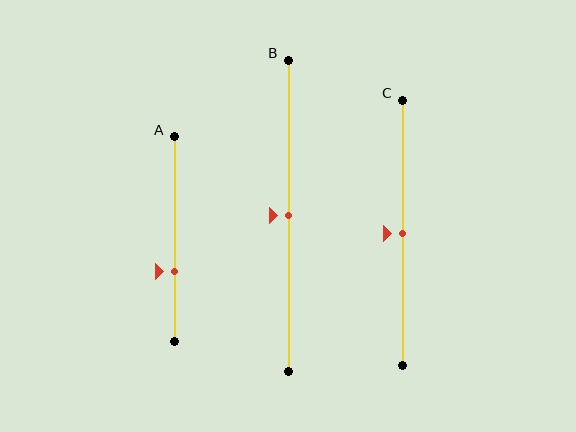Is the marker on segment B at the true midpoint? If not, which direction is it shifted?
Yes, the marker on segment B is at the true midpoint.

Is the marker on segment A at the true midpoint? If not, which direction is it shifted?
No, the marker on segment A is shifted downward by about 16% of the segment length.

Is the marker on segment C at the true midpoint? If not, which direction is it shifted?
Yes, the marker on segment C is at the true midpoint.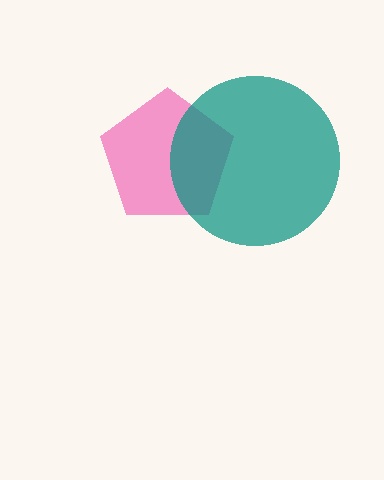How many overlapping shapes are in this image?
There are 2 overlapping shapes in the image.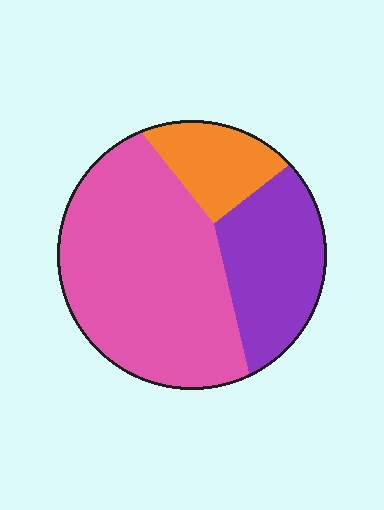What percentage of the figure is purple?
Purple covers about 25% of the figure.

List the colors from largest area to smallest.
From largest to smallest: pink, purple, orange.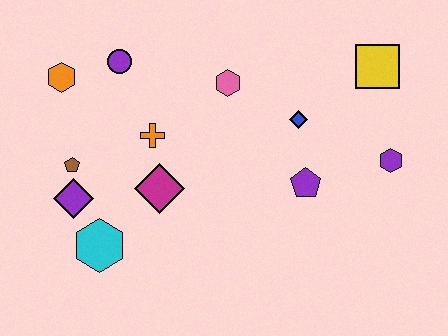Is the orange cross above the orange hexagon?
No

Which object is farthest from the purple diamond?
The yellow square is farthest from the purple diamond.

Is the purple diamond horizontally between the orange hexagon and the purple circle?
Yes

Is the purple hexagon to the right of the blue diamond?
Yes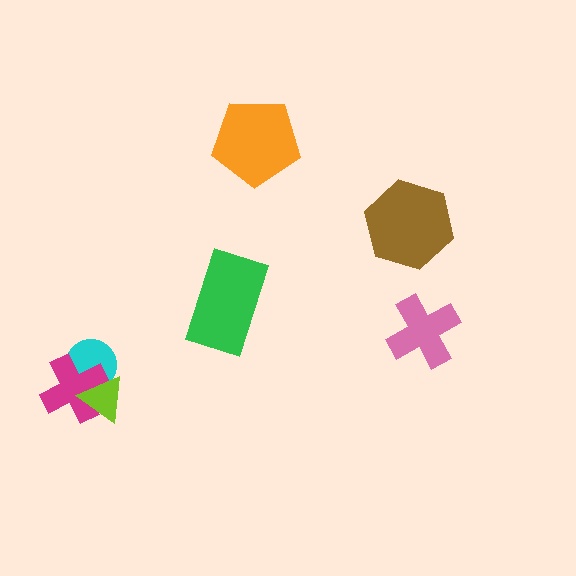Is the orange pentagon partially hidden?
No, no other shape covers it.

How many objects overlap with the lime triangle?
2 objects overlap with the lime triangle.